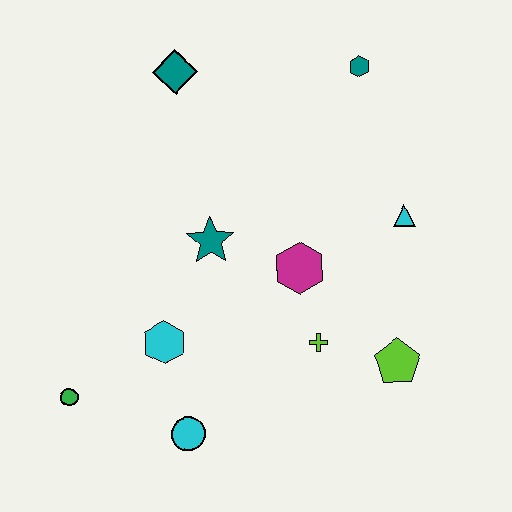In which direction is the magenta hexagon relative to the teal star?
The magenta hexagon is to the right of the teal star.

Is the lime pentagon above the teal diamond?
No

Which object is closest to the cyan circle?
The cyan hexagon is closest to the cyan circle.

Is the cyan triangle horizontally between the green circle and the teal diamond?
No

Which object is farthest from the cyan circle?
The teal hexagon is farthest from the cyan circle.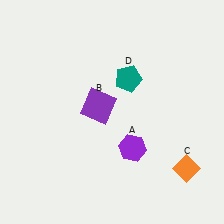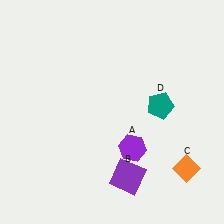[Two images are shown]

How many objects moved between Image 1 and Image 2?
2 objects moved between the two images.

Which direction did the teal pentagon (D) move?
The teal pentagon (D) moved right.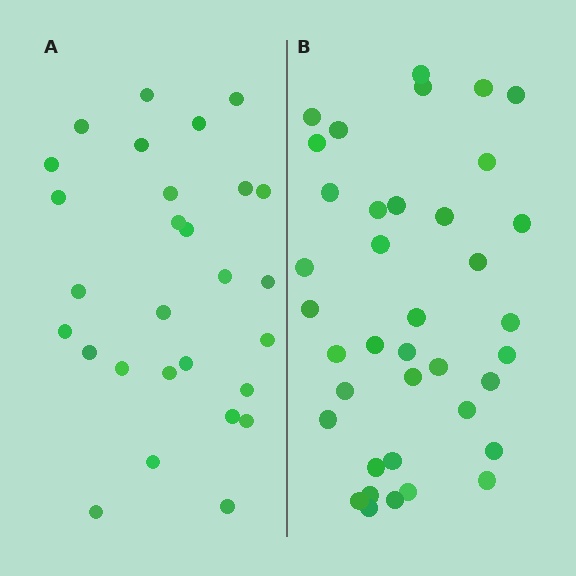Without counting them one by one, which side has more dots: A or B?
Region B (the right region) has more dots.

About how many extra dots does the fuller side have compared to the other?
Region B has roughly 10 or so more dots than region A.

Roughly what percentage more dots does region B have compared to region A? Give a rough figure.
About 35% more.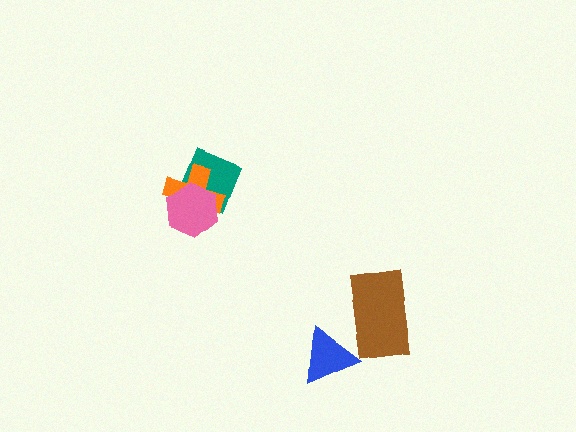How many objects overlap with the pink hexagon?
2 objects overlap with the pink hexagon.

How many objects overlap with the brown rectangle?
1 object overlaps with the brown rectangle.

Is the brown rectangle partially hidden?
No, no other shape covers it.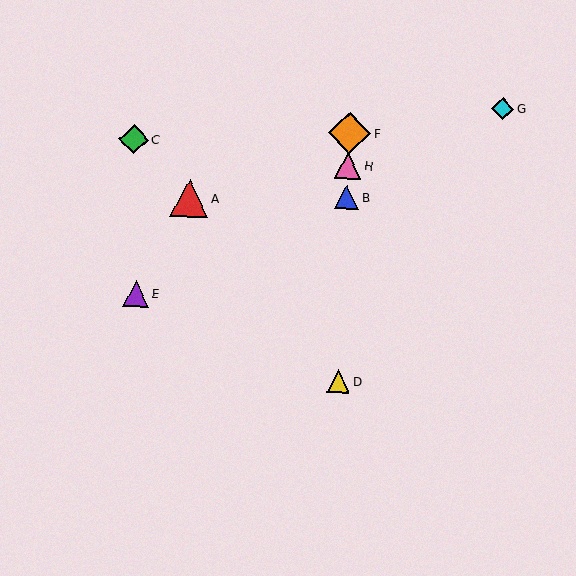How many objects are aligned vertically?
4 objects (B, D, F, H) are aligned vertically.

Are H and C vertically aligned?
No, H is at x≈348 and C is at x≈134.